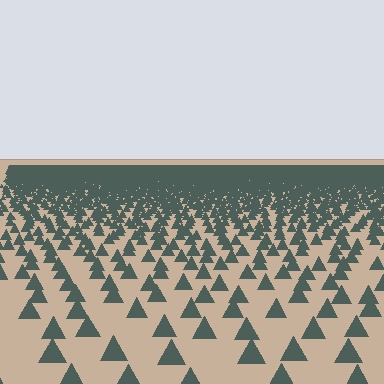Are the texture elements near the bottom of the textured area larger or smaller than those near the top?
Larger. Near the bottom, elements are closer to the viewer and appear at a bigger on-screen size.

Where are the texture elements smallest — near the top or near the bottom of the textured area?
Near the top.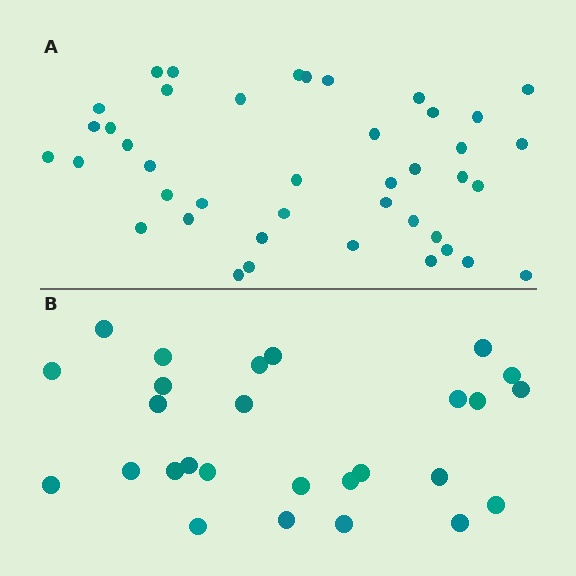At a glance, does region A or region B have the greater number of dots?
Region A (the top region) has more dots.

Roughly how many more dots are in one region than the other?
Region A has approximately 15 more dots than region B.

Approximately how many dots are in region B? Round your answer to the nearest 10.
About 30 dots. (The exact count is 27, which rounds to 30.)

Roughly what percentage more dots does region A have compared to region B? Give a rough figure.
About 55% more.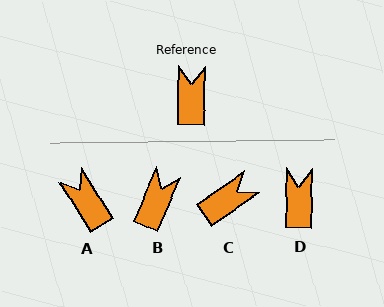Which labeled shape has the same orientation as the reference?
D.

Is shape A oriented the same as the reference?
No, it is off by about 33 degrees.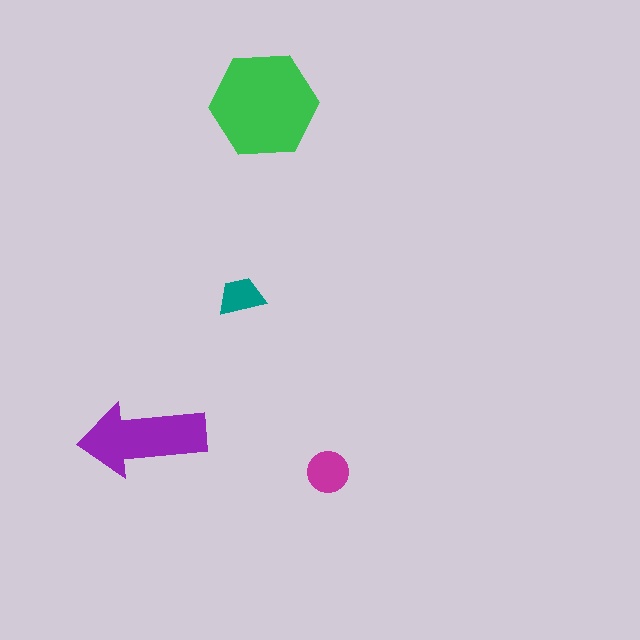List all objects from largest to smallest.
The green hexagon, the purple arrow, the magenta circle, the teal trapezoid.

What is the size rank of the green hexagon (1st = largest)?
1st.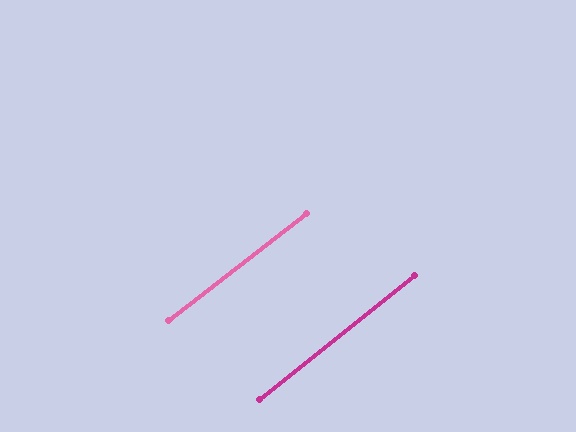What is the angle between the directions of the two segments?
Approximately 1 degree.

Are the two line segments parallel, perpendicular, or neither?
Parallel — their directions differ by only 0.6°.